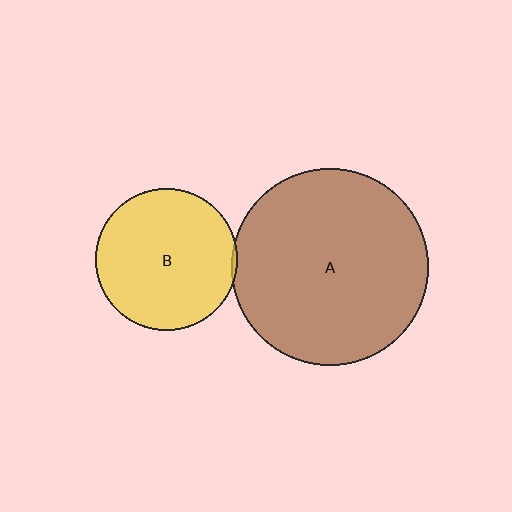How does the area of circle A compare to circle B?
Approximately 1.9 times.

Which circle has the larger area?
Circle A (brown).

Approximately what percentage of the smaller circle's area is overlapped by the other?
Approximately 5%.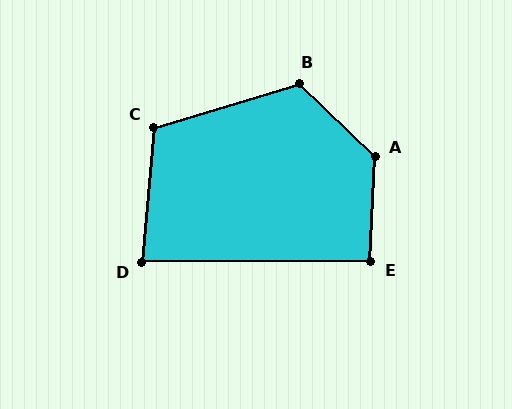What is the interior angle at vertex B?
Approximately 119 degrees (obtuse).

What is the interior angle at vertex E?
Approximately 93 degrees (approximately right).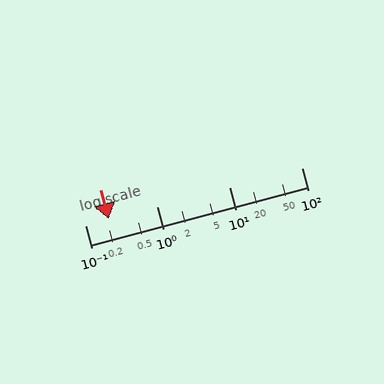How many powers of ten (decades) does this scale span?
The scale spans 3 decades, from 0.1 to 100.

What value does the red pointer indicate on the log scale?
The pointer indicates approximately 0.21.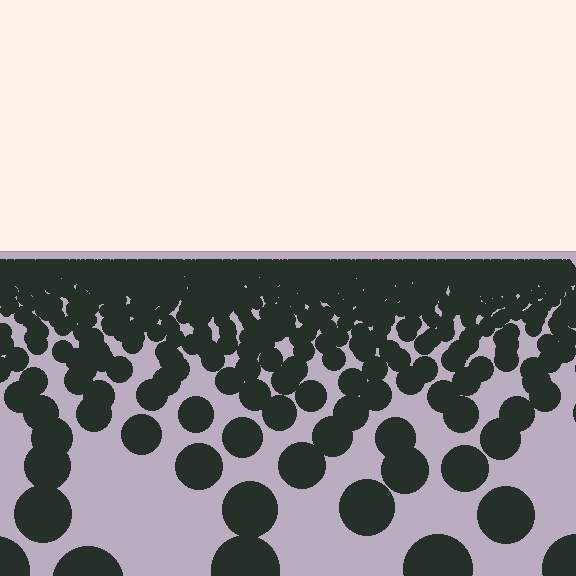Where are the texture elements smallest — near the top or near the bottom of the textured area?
Near the top.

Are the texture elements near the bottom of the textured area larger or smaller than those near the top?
Larger. Near the bottom, elements are closer to the viewer and appear at a bigger on-screen size.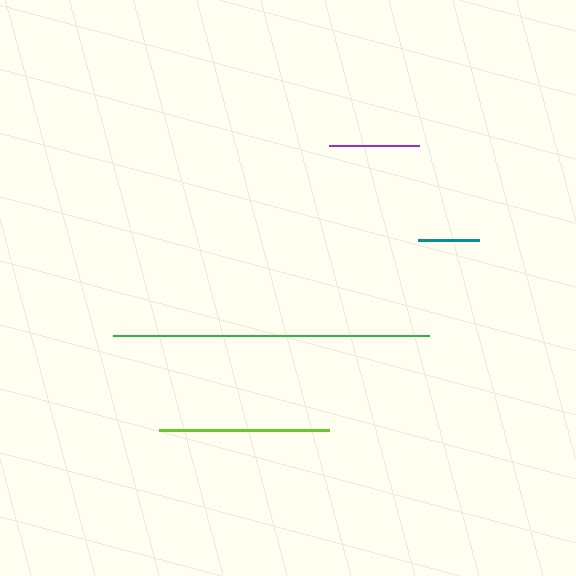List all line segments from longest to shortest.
From longest to shortest: green, lime, purple, teal.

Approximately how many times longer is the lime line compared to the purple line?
The lime line is approximately 1.9 times the length of the purple line.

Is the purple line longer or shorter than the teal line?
The purple line is longer than the teal line.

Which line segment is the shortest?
The teal line is the shortest at approximately 62 pixels.